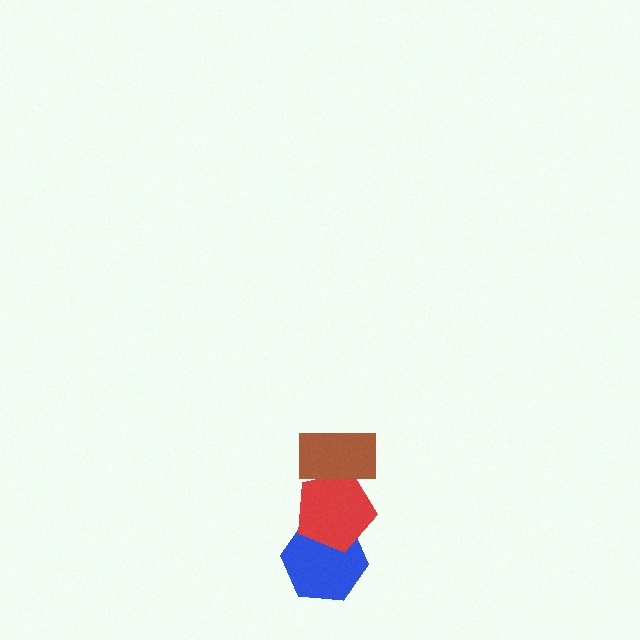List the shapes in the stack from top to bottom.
From top to bottom: the brown rectangle, the red pentagon, the blue hexagon.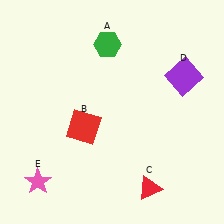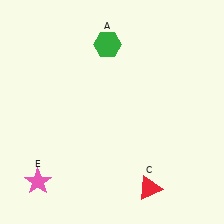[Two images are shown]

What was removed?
The red square (B), the purple square (D) were removed in Image 2.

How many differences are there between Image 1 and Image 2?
There are 2 differences between the two images.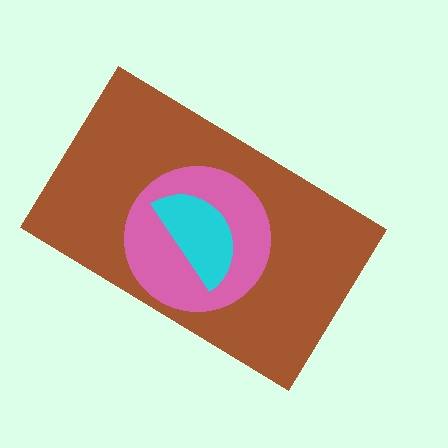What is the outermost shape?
The brown rectangle.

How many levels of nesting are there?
3.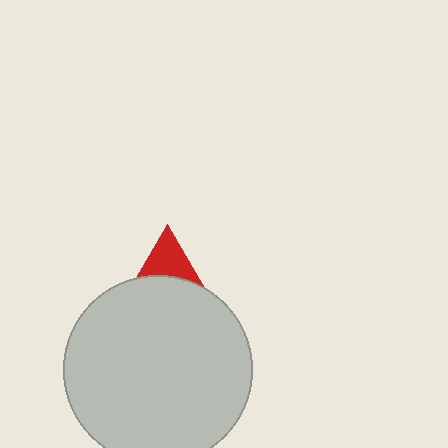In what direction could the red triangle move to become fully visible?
The red triangle could move up. That would shift it out from behind the light gray circle entirely.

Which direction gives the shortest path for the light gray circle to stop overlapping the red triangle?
Moving down gives the shortest separation.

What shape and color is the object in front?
The object in front is a light gray circle.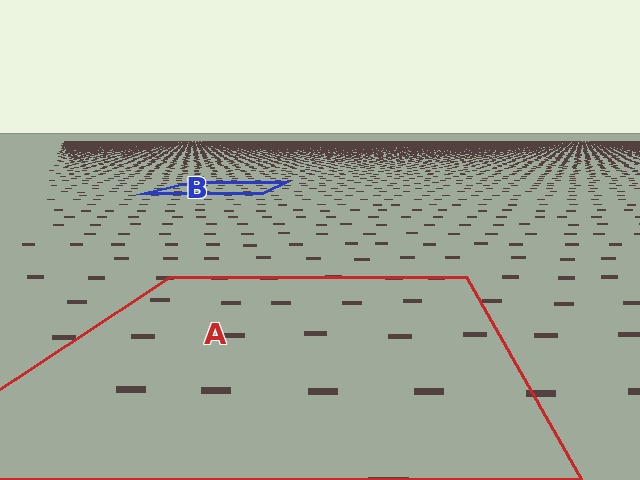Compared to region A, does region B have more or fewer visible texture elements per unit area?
Region B has more texture elements per unit area — they are packed more densely because it is farther away.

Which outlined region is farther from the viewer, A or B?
Region B is farther from the viewer — the texture elements inside it appear smaller and more densely packed.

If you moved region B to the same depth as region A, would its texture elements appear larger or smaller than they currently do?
They would appear larger. At a closer depth, the same texture elements are projected at a bigger on-screen size.